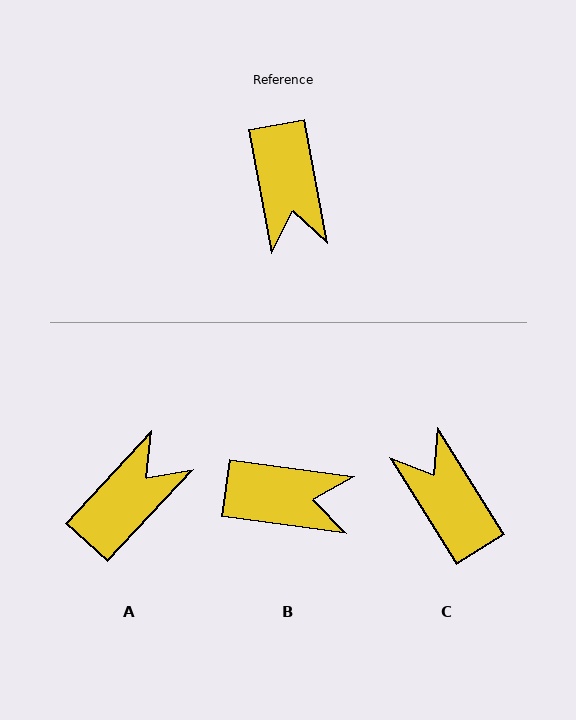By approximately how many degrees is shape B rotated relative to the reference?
Approximately 72 degrees counter-clockwise.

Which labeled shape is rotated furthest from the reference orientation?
C, about 159 degrees away.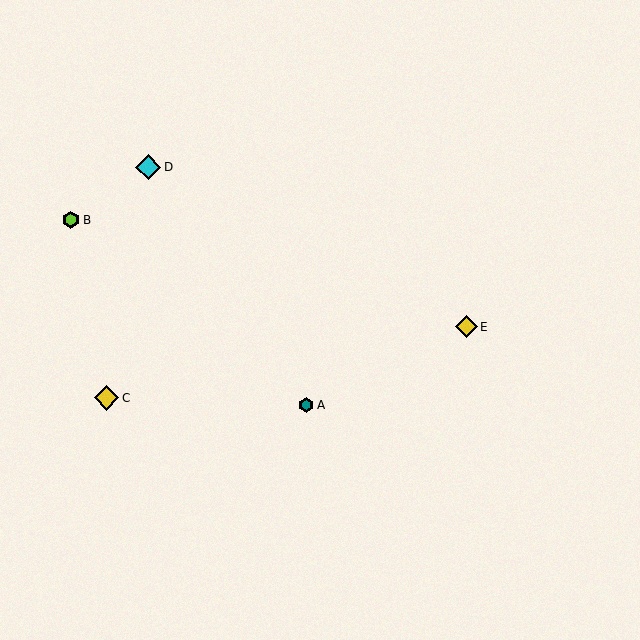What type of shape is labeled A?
Shape A is a teal hexagon.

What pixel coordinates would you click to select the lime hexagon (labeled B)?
Click at (71, 220) to select the lime hexagon B.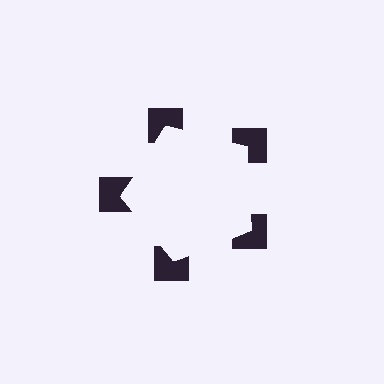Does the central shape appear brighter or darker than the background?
It typically appears slightly brighter than the background, even though no actual brightness change is drawn.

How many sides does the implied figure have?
5 sides.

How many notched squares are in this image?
There are 5 — one at each vertex of the illusory pentagon.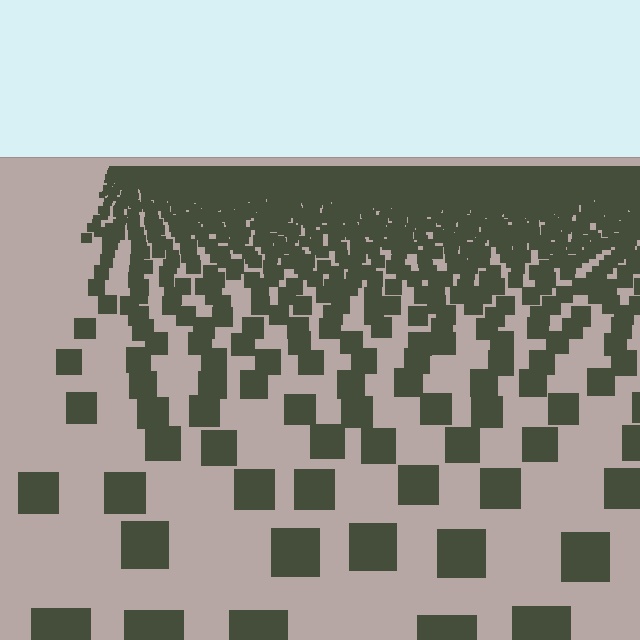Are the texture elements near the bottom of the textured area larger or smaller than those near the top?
Larger. Near the bottom, elements are closer to the viewer and appear at a bigger on-screen size.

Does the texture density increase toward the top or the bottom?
Density increases toward the top.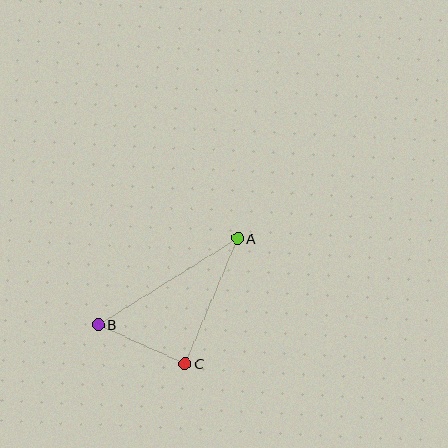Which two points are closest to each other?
Points B and C are closest to each other.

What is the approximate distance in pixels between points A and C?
The distance between A and C is approximately 136 pixels.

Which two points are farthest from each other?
Points A and B are farthest from each other.